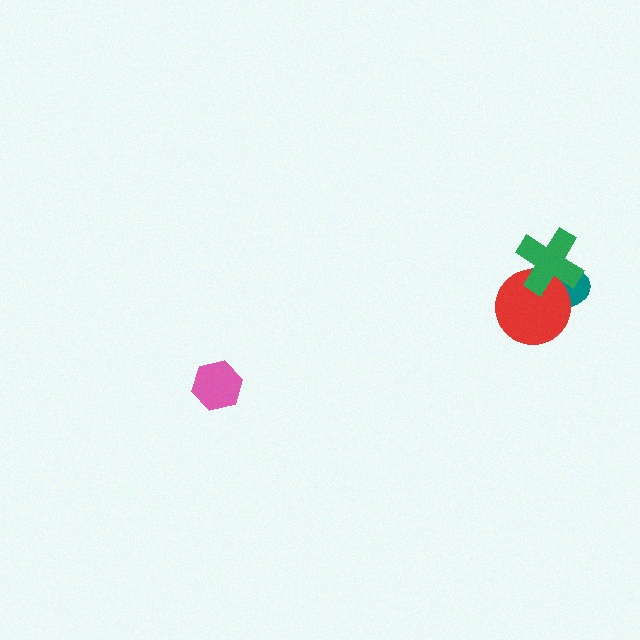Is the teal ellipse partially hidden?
Yes, it is partially covered by another shape.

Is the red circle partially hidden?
Yes, it is partially covered by another shape.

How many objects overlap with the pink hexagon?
0 objects overlap with the pink hexagon.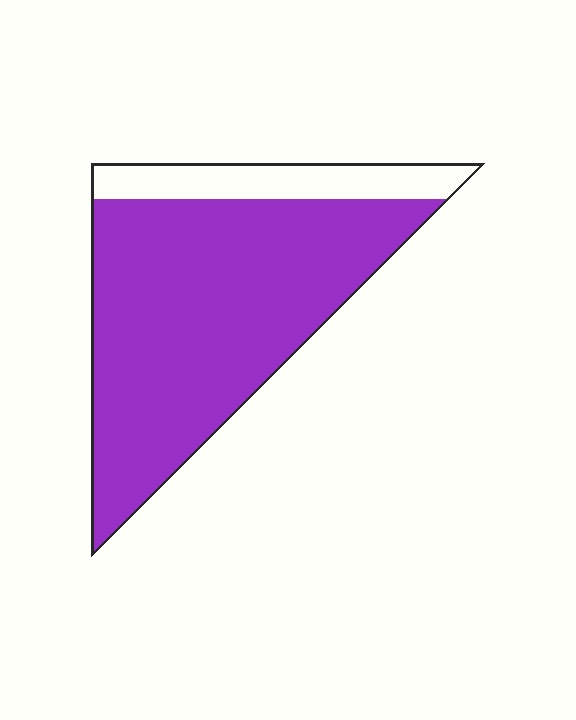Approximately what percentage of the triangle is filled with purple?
Approximately 85%.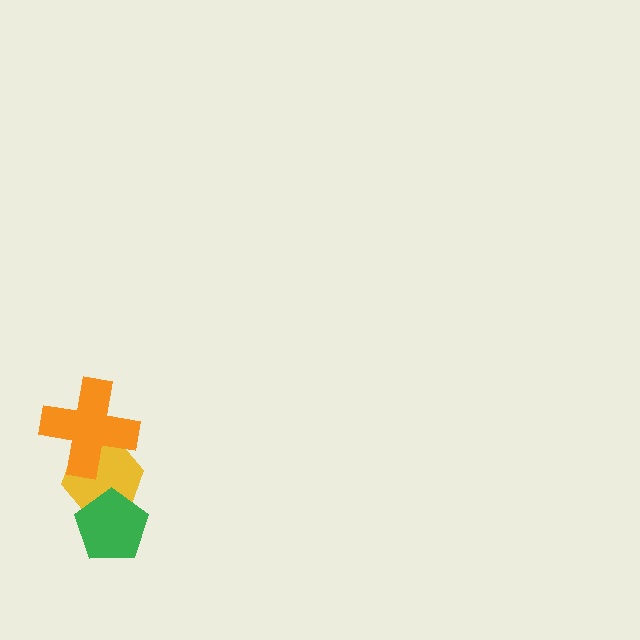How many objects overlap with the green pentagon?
1 object overlaps with the green pentagon.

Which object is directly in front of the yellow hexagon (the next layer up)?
The green pentagon is directly in front of the yellow hexagon.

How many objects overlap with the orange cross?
1 object overlaps with the orange cross.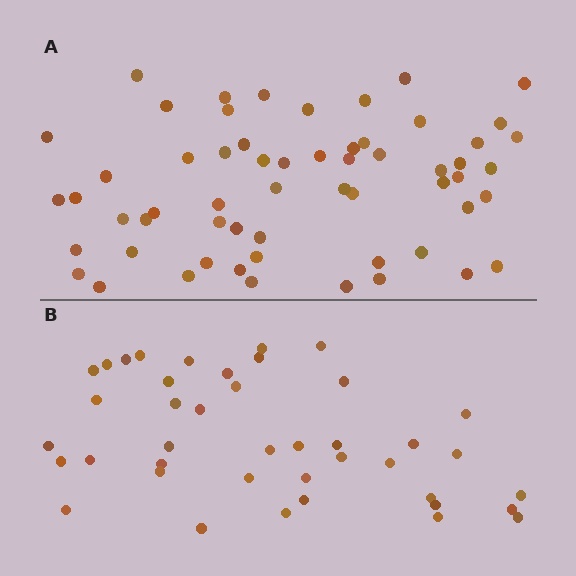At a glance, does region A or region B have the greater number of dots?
Region A (the top region) has more dots.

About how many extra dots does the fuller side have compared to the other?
Region A has approximately 20 more dots than region B.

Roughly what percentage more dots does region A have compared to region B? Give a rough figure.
About 45% more.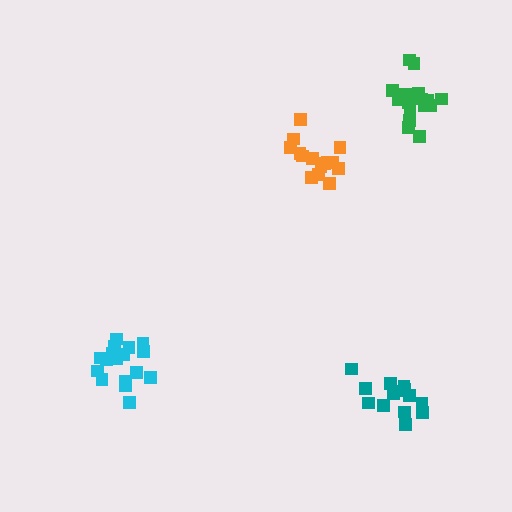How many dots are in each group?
Group 1: 18 dots, Group 2: 19 dots, Group 3: 14 dots, Group 4: 15 dots (66 total).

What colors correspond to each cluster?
The clusters are colored: cyan, green, teal, orange.